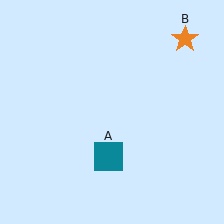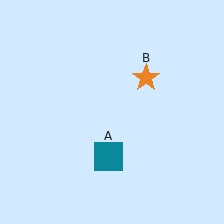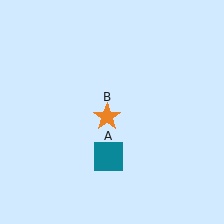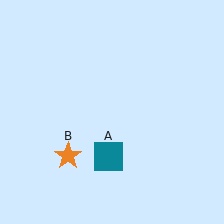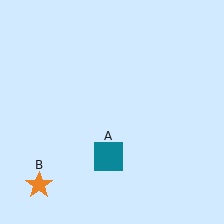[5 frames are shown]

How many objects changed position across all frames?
1 object changed position: orange star (object B).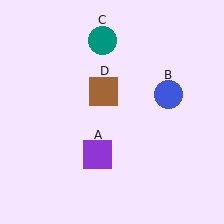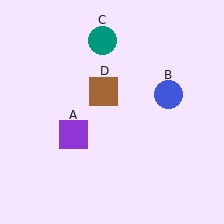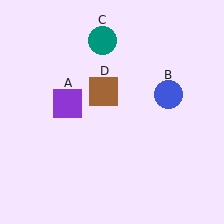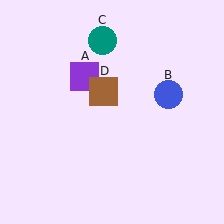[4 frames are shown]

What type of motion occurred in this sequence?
The purple square (object A) rotated clockwise around the center of the scene.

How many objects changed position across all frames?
1 object changed position: purple square (object A).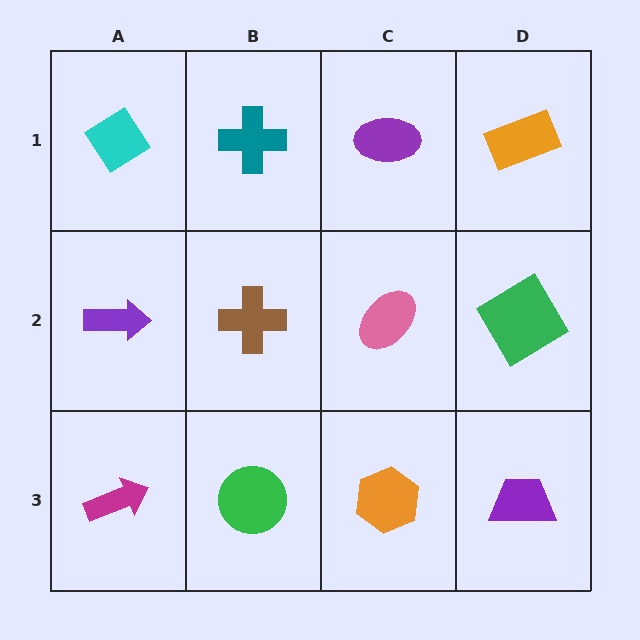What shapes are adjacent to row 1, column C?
A pink ellipse (row 2, column C), a teal cross (row 1, column B), an orange rectangle (row 1, column D).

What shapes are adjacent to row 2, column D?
An orange rectangle (row 1, column D), a purple trapezoid (row 3, column D), a pink ellipse (row 2, column C).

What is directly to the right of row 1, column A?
A teal cross.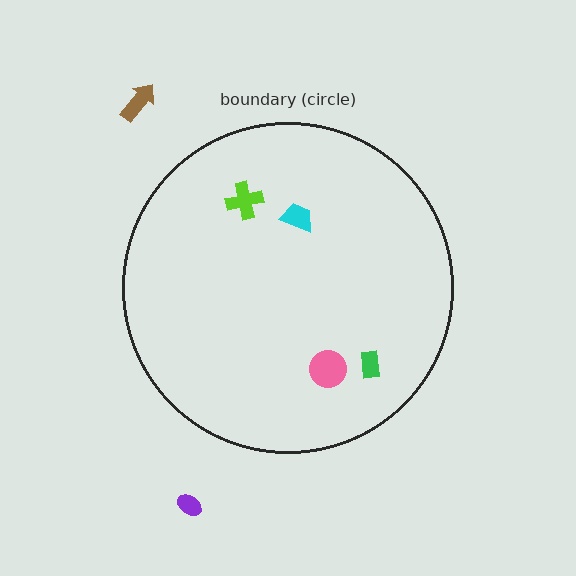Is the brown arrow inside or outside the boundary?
Outside.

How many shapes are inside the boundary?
4 inside, 2 outside.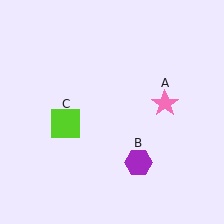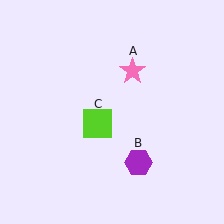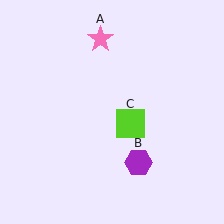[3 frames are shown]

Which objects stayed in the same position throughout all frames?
Purple hexagon (object B) remained stationary.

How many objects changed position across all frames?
2 objects changed position: pink star (object A), lime square (object C).